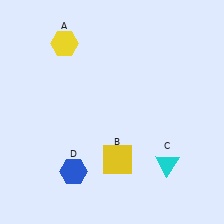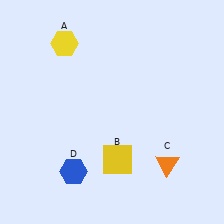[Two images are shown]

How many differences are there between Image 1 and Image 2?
There is 1 difference between the two images.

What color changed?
The triangle (C) changed from cyan in Image 1 to orange in Image 2.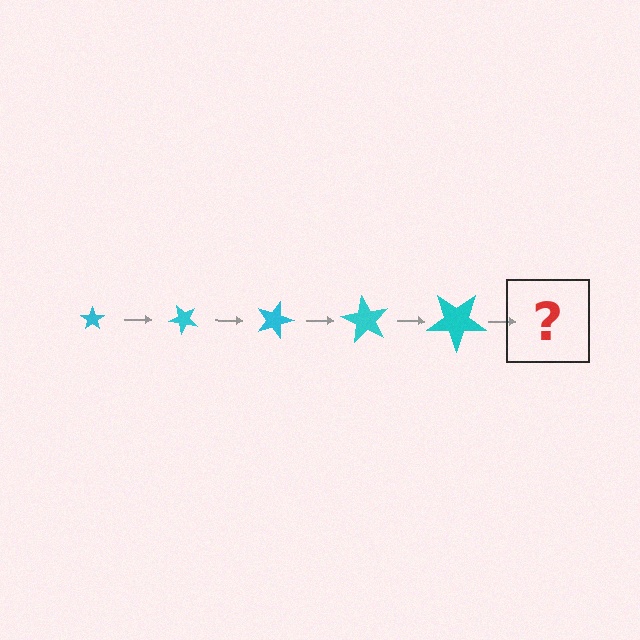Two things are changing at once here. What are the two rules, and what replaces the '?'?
The two rules are that the star grows larger each step and it rotates 45 degrees each step. The '?' should be a star, larger than the previous one and rotated 225 degrees from the start.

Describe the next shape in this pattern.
It should be a star, larger than the previous one and rotated 225 degrees from the start.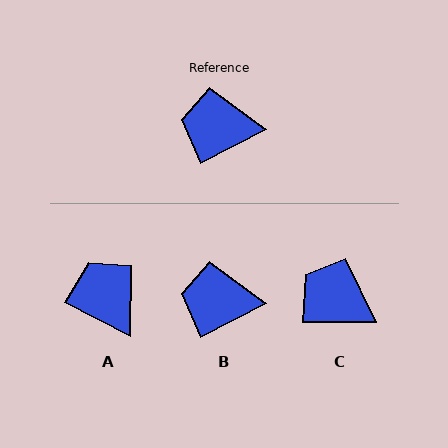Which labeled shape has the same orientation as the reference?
B.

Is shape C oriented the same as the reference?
No, it is off by about 27 degrees.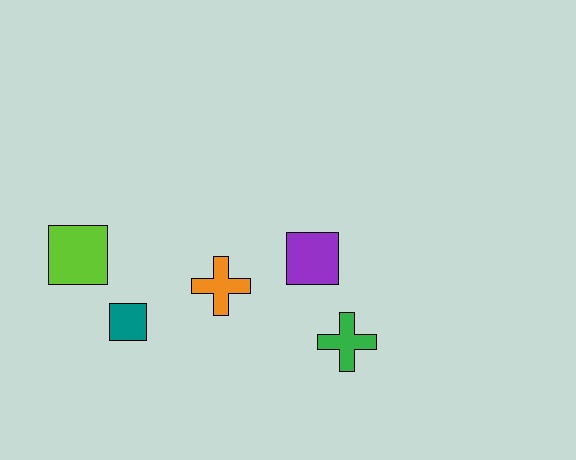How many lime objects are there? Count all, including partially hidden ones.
There is 1 lime object.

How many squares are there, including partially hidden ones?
There are 3 squares.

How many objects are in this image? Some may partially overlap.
There are 5 objects.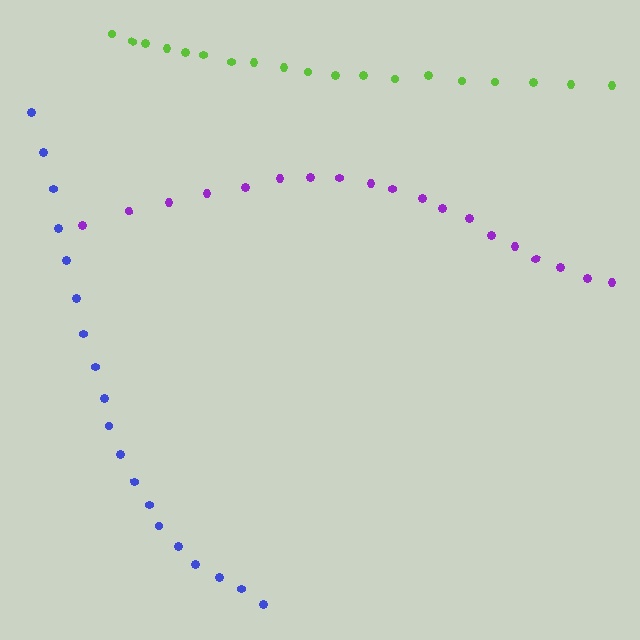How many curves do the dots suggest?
There are 3 distinct paths.